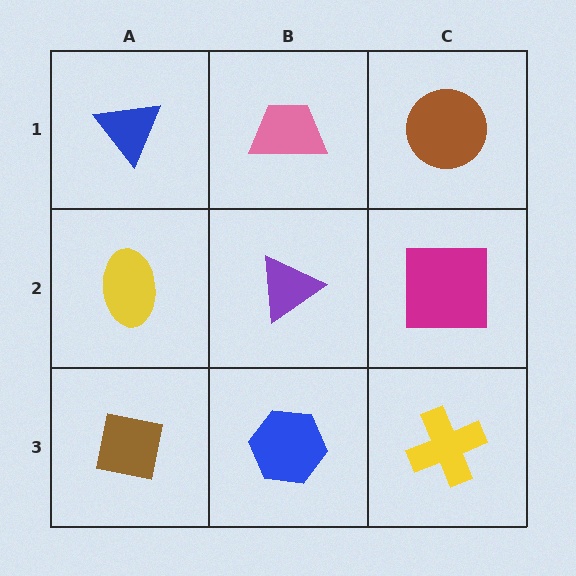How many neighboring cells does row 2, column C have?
3.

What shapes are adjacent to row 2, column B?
A pink trapezoid (row 1, column B), a blue hexagon (row 3, column B), a yellow ellipse (row 2, column A), a magenta square (row 2, column C).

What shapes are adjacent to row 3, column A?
A yellow ellipse (row 2, column A), a blue hexagon (row 3, column B).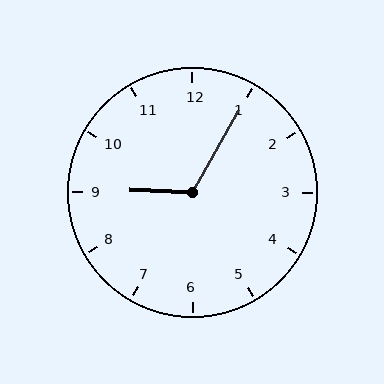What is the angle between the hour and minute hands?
Approximately 118 degrees.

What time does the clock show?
9:05.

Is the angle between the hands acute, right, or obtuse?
It is obtuse.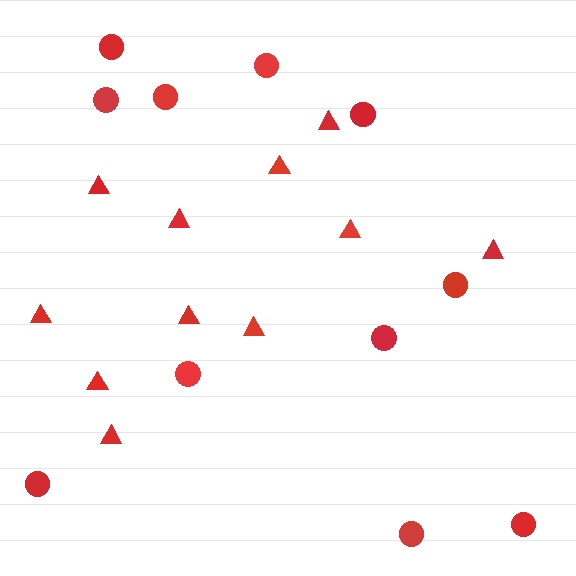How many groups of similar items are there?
There are 2 groups: one group of triangles (11) and one group of circles (11).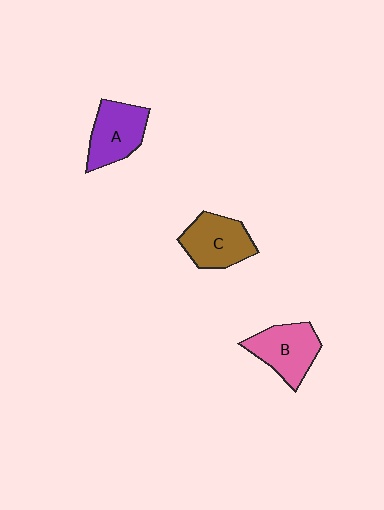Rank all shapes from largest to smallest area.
From largest to smallest: B (pink), C (brown), A (purple).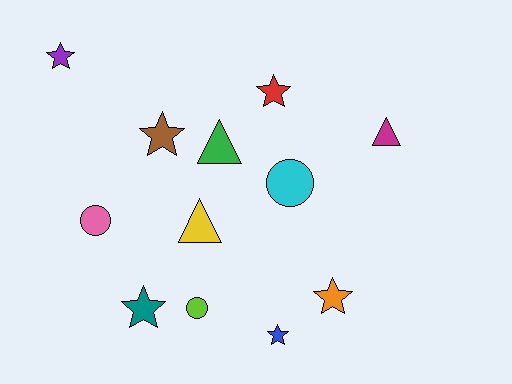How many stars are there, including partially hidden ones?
There are 6 stars.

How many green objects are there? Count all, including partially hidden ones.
There is 1 green object.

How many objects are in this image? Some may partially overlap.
There are 12 objects.